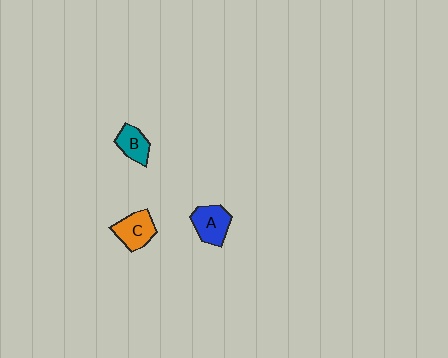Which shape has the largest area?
Shape A (blue).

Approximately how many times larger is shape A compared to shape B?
Approximately 1.3 times.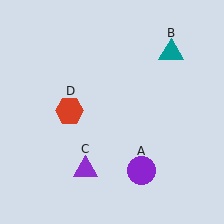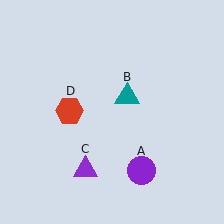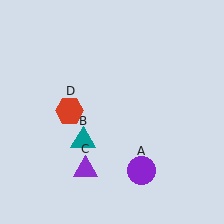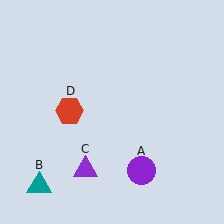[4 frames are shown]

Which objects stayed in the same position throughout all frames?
Purple circle (object A) and purple triangle (object C) and red hexagon (object D) remained stationary.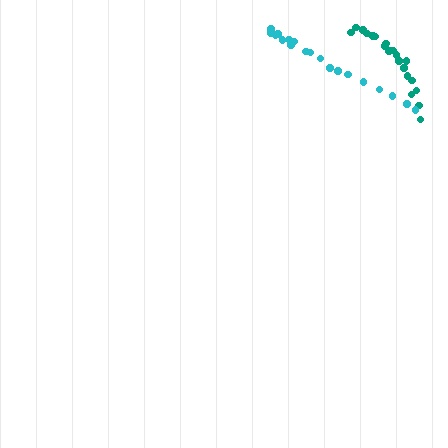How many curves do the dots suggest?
There are 2 distinct paths.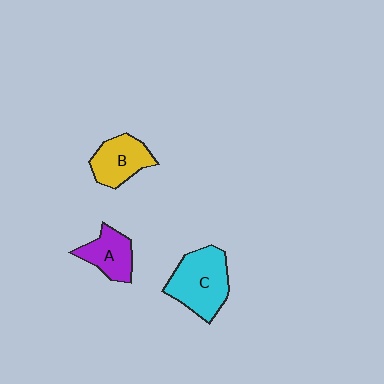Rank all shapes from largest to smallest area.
From largest to smallest: C (cyan), B (yellow), A (purple).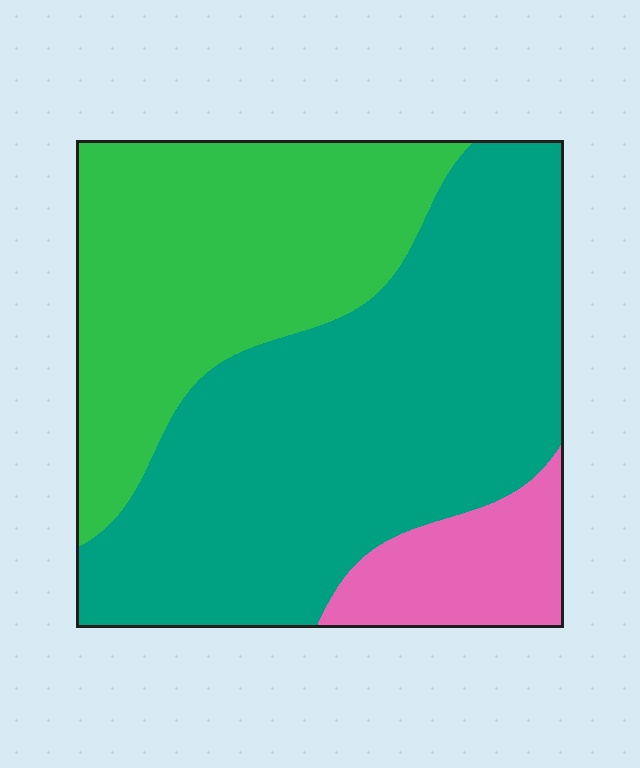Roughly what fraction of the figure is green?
Green covers around 35% of the figure.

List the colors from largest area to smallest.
From largest to smallest: teal, green, pink.